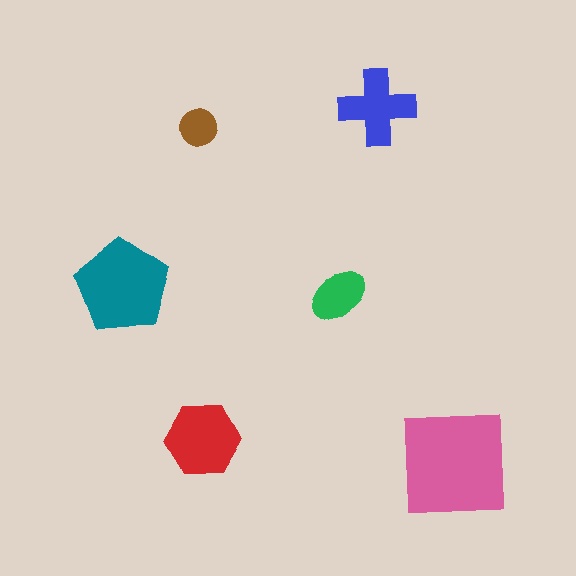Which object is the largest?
The pink square.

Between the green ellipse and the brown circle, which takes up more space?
The green ellipse.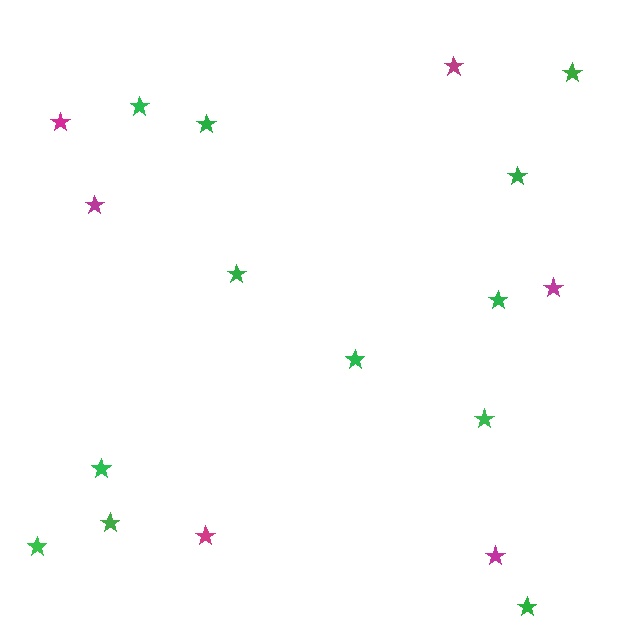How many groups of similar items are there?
There are 2 groups: one group of green stars (12) and one group of magenta stars (6).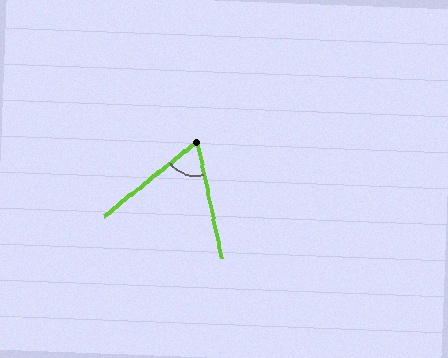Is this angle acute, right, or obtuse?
It is acute.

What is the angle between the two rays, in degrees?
Approximately 63 degrees.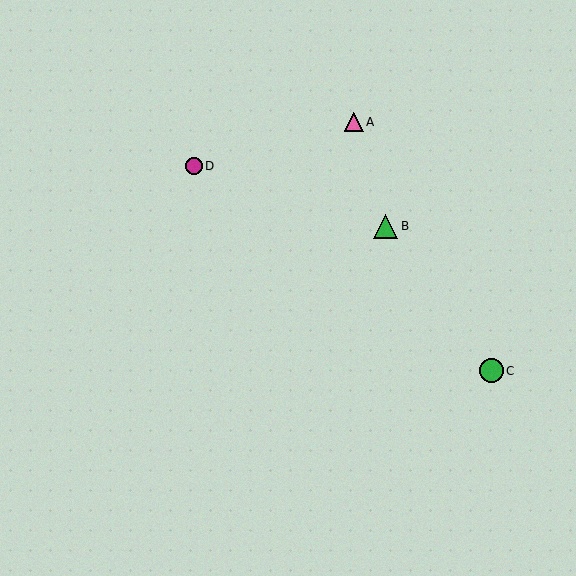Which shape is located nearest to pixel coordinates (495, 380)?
The green circle (labeled C) at (491, 371) is nearest to that location.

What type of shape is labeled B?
Shape B is a green triangle.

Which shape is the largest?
The green triangle (labeled B) is the largest.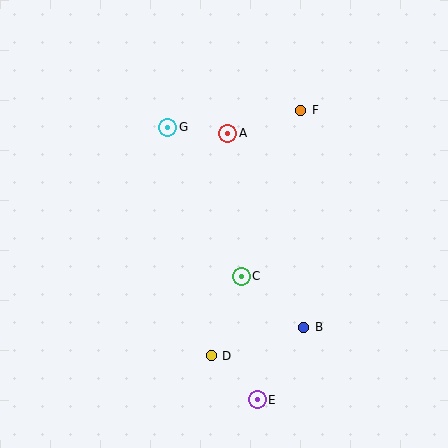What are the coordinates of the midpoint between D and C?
The midpoint between D and C is at (226, 316).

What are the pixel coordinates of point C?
Point C is at (241, 276).